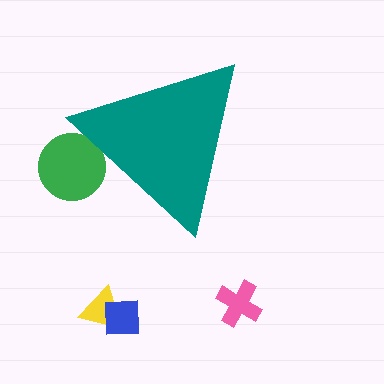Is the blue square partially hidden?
No, the blue square is fully visible.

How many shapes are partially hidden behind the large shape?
1 shape is partially hidden.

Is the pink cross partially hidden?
No, the pink cross is fully visible.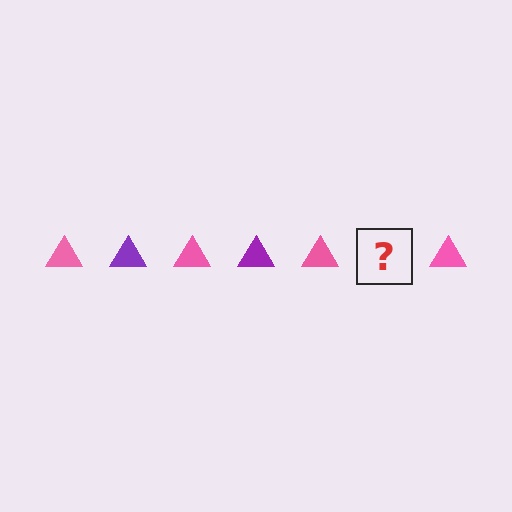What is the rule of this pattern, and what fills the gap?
The rule is that the pattern cycles through pink, purple triangles. The gap should be filled with a purple triangle.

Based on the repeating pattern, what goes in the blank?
The blank should be a purple triangle.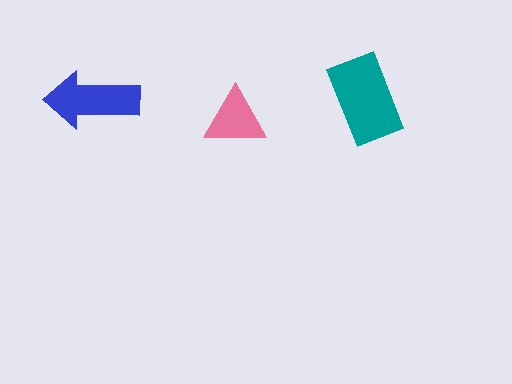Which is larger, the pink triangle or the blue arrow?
The blue arrow.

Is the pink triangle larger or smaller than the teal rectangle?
Smaller.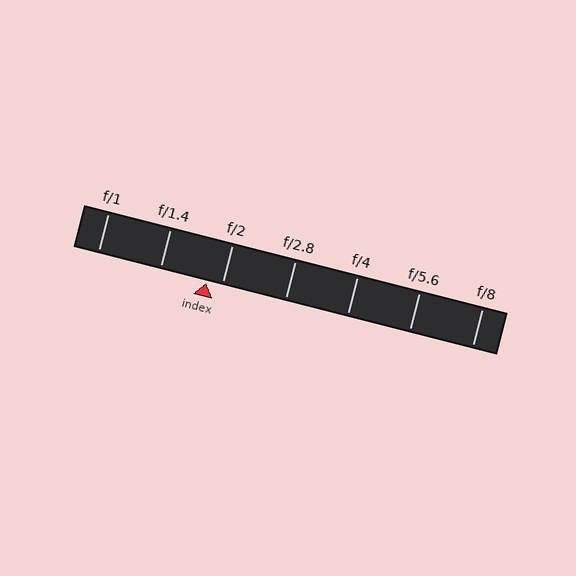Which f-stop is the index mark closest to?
The index mark is closest to f/2.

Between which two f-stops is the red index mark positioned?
The index mark is between f/1.4 and f/2.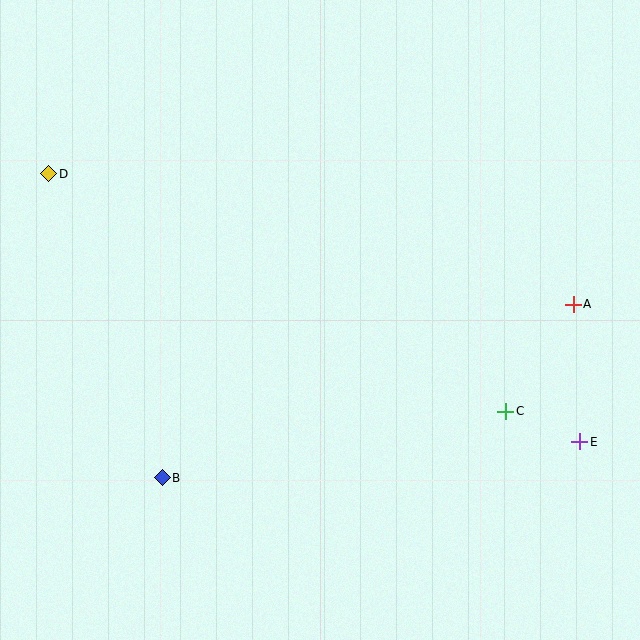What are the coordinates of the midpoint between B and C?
The midpoint between B and C is at (334, 444).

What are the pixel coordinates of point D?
Point D is at (49, 174).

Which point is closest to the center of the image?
Point C at (506, 411) is closest to the center.